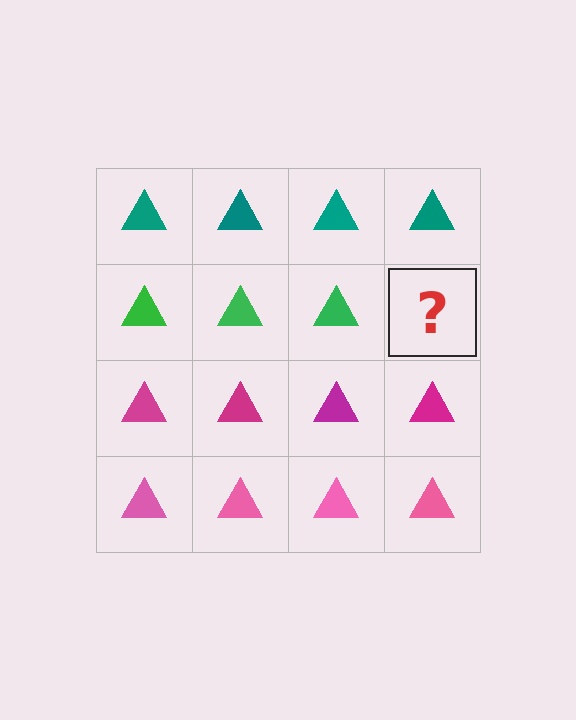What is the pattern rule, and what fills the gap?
The rule is that each row has a consistent color. The gap should be filled with a green triangle.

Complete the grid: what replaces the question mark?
The question mark should be replaced with a green triangle.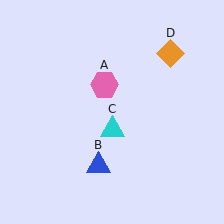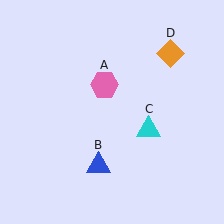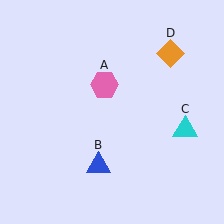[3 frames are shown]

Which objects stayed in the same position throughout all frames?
Pink hexagon (object A) and blue triangle (object B) and orange diamond (object D) remained stationary.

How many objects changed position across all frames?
1 object changed position: cyan triangle (object C).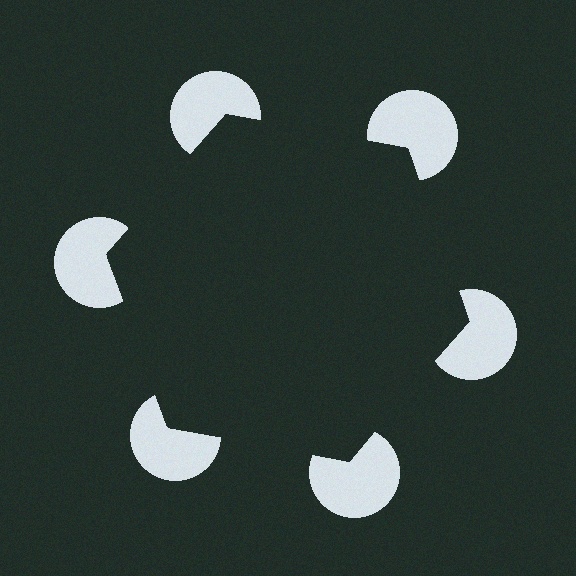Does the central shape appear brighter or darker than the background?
It typically appears slightly darker than the background, even though no actual brightness change is drawn.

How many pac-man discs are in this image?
There are 6 — one at each vertex of the illusory hexagon.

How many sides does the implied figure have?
6 sides.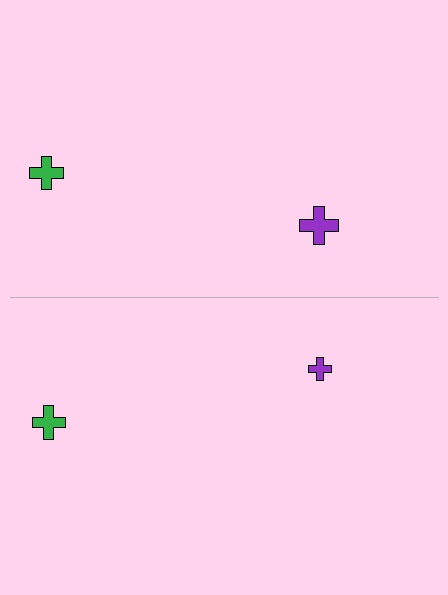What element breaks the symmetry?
The purple cross on the bottom side has a different size than its mirror counterpart.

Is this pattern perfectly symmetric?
No, the pattern is not perfectly symmetric. The purple cross on the bottom side has a different size than its mirror counterpart.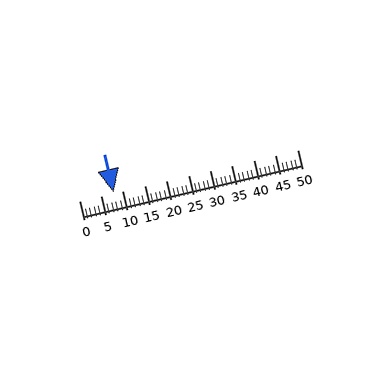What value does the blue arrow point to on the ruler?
The blue arrow points to approximately 8.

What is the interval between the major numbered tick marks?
The major tick marks are spaced 5 units apart.